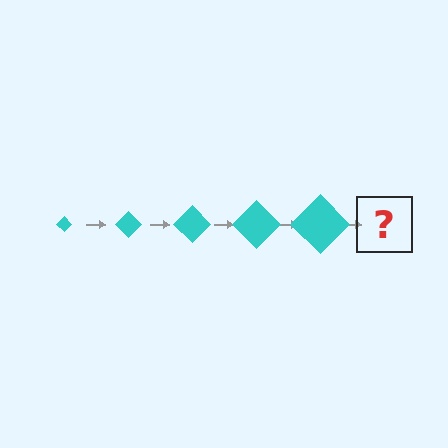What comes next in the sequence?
The next element should be a cyan diamond, larger than the previous one.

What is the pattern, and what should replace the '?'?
The pattern is that the diamond gets progressively larger each step. The '?' should be a cyan diamond, larger than the previous one.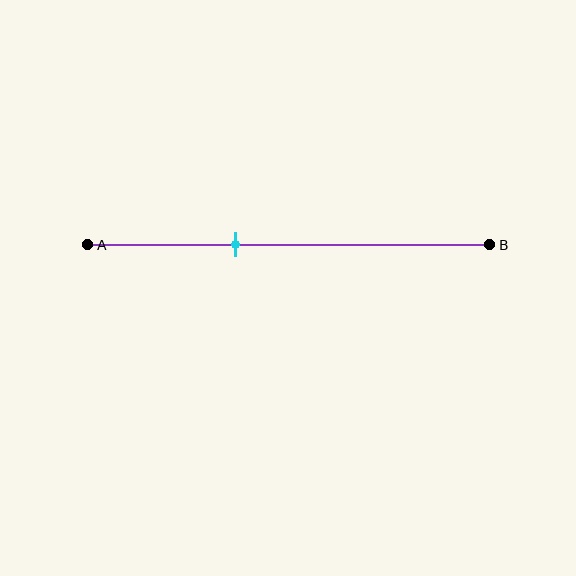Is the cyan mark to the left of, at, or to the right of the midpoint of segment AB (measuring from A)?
The cyan mark is to the left of the midpoint of segment AB.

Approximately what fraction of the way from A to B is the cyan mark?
The cyan mark is approximately 35% of the way from A to B.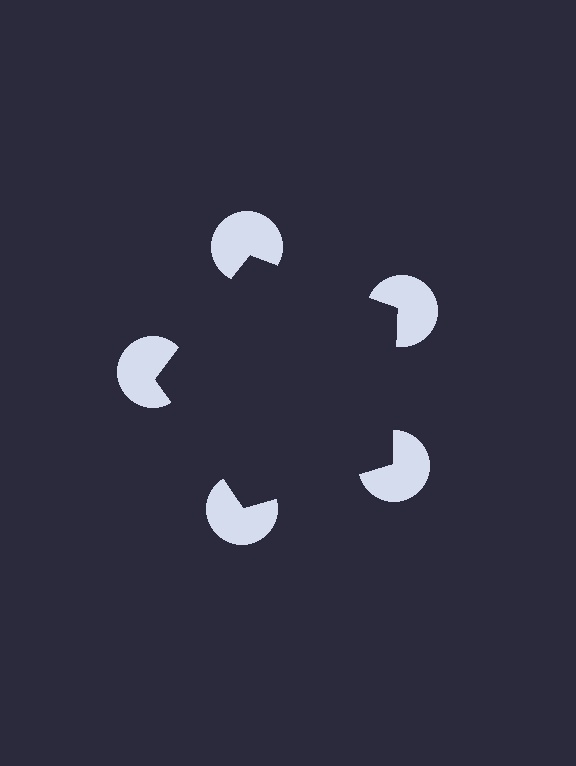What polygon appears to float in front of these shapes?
An illusory pentagon — its edges are inferred from the aligned wedge cuts in the pac-man discs, not physically drawn.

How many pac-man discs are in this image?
There are 5 — one at each vertex of the illusory pentagon.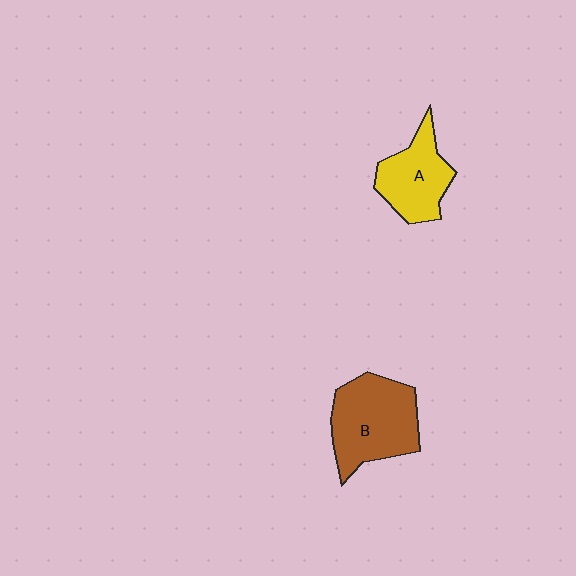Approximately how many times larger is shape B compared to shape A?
Approximately 1.4 times.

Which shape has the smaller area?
Shape A (yellow).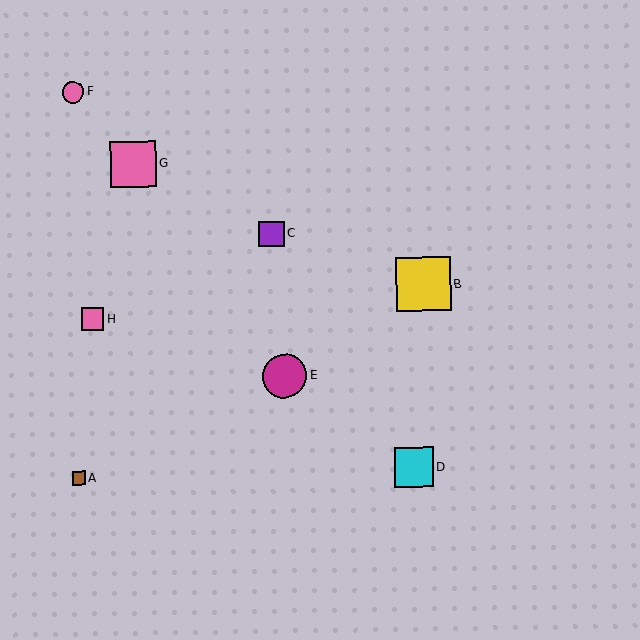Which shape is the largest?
The yellow square (labeled B) is the largest.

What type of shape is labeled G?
Shape G is a pink square.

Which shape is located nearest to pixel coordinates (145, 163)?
The pink square (labeled G) at (133, 164) is nearest to that location.